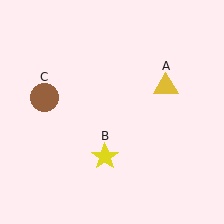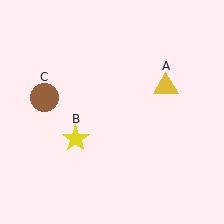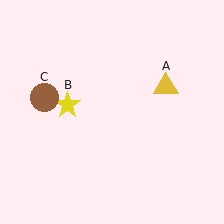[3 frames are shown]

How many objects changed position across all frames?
1 object changed position: yellow star (object B).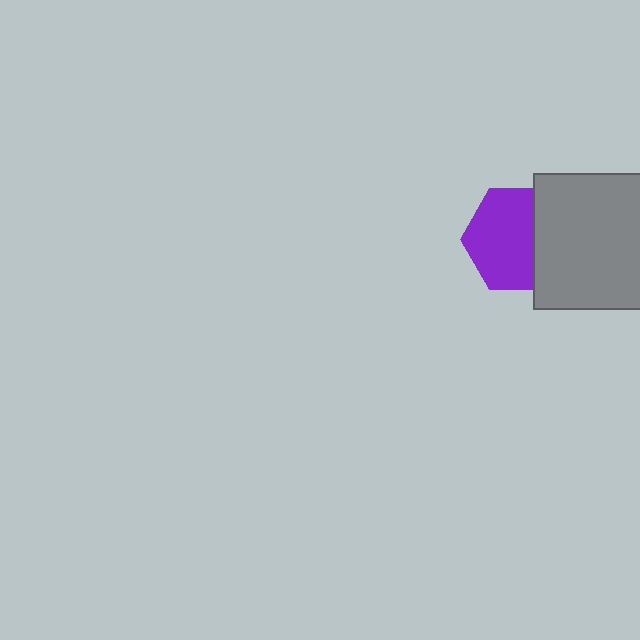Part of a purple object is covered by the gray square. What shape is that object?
It is a hexagon.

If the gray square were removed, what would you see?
You would see the complete purple hexagon.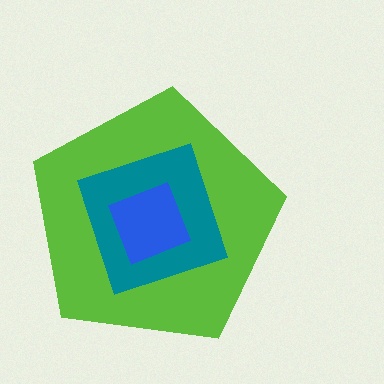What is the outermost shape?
The lime pentagon.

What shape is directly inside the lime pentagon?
The teal diamond.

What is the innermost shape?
The blue square.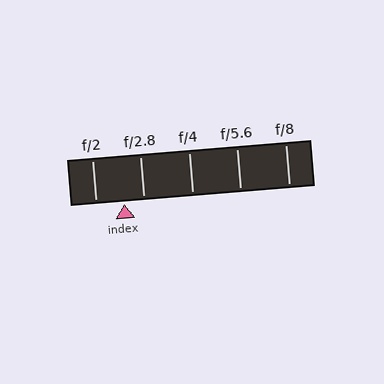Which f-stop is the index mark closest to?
The index mark is closest to f/2.8.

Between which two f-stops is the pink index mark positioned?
The index mark is between f/2 and f/2.8.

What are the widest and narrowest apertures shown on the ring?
The widest aperture shown is f/2 and the narrowest is f/8.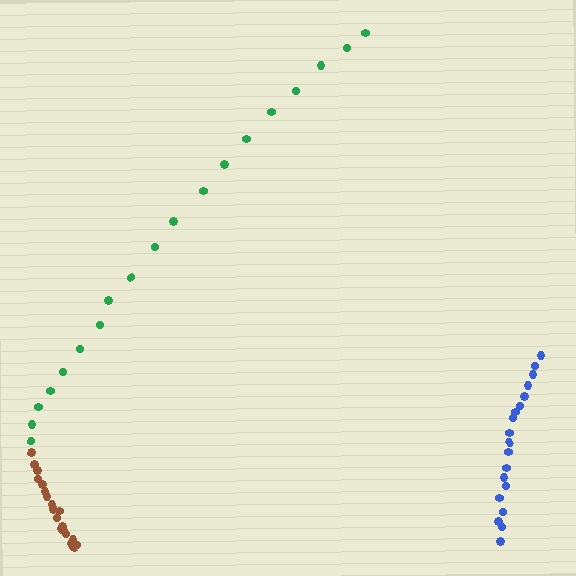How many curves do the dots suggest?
There are 3 distinct paths.